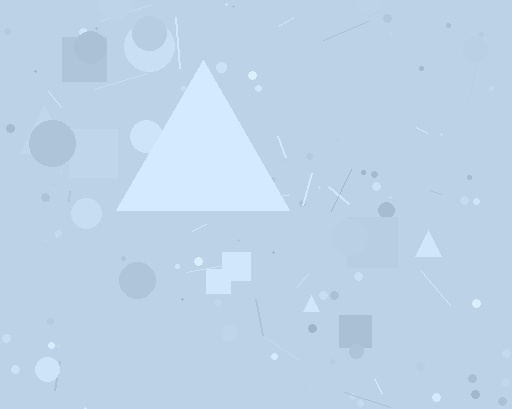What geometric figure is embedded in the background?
A triangle is embedded in the background.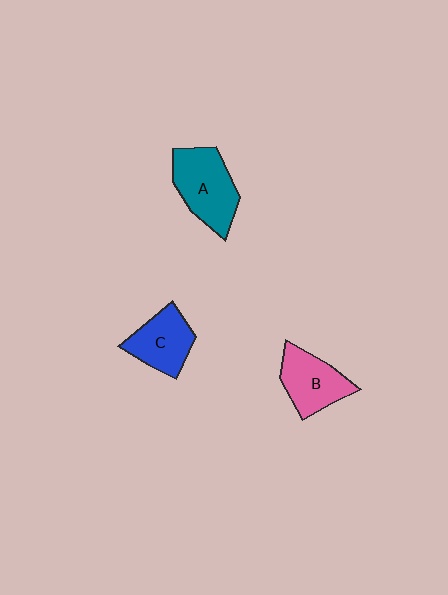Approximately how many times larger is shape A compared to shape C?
Approximately 1.3 times.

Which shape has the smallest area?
Shape C (blue).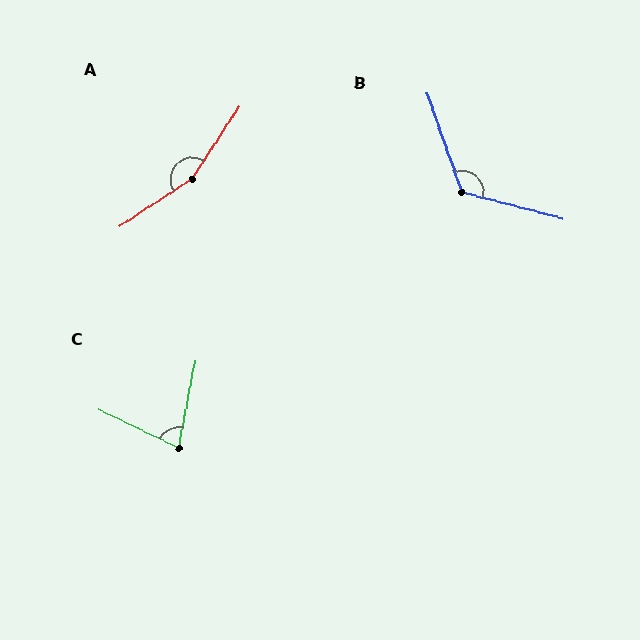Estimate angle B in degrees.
Approximately 124 degrees.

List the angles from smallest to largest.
C (75°), B (124°), A (156°).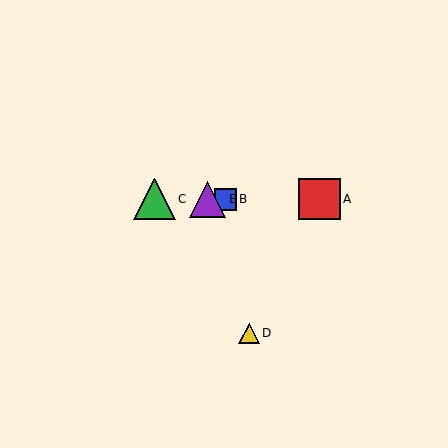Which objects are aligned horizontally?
Objects A, B, C, E are aligned horizontally.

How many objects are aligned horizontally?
4 objects (A, B, C, E) are aligned horizontally.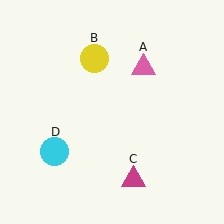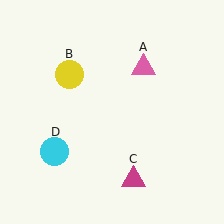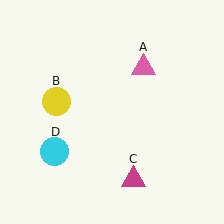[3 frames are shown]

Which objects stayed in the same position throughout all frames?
Pink triangle (object A) and magenta triangle (object C) and cyan circle (object D) remained stationary.